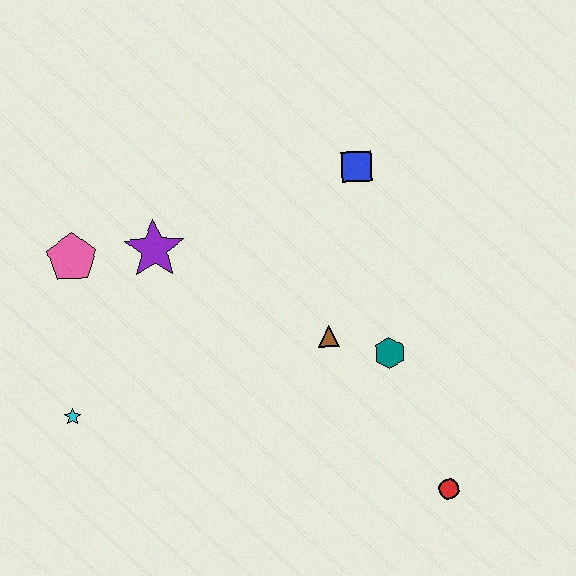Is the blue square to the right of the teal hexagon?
No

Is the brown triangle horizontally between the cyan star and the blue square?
Yes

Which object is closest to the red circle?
The teal hexagon is closest to the red circle.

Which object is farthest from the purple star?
The red circle is farthest from the purple star.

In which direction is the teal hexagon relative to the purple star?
The teal hexagon is to the right of the purple star.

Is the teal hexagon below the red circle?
No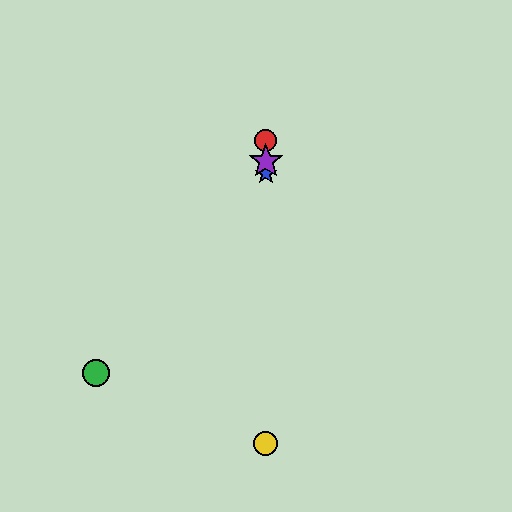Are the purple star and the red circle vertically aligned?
Yes, both are at x≈266.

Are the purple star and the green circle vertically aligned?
No, the purple star is at x≈266 and the green circle is at x≈96.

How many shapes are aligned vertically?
4 shapes (the red circle, the blue star, the yellow circle, the purple star) are aligned vertically.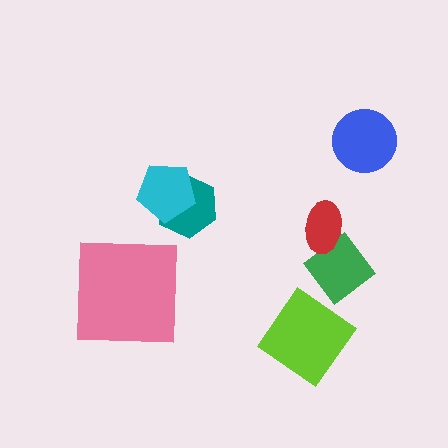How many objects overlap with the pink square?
0 objects overlap with the pink square.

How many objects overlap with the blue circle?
0 objects overlap with the blue circle.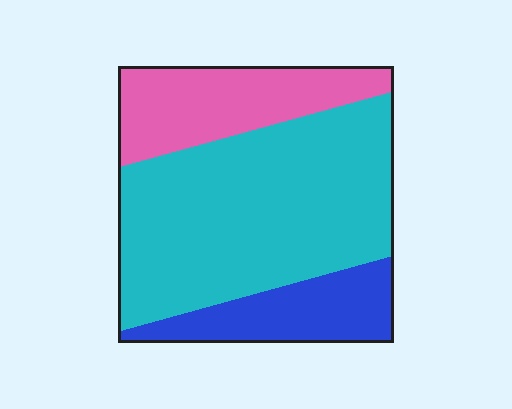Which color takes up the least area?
Blue, at roughly 20%.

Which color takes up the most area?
Cyan, at roughly 60%.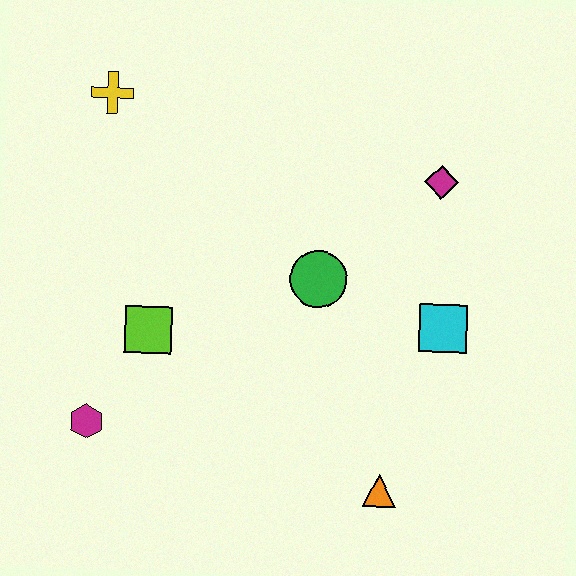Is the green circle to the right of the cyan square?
No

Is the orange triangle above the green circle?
No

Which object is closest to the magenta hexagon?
The lime square is closest to the magenta hexagon.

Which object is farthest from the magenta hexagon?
The magenta diamond is farthest from the magenta hexagon.